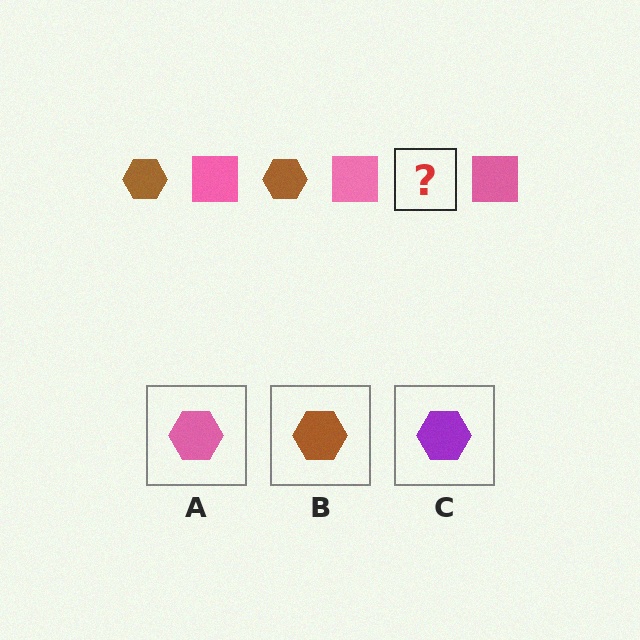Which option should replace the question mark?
Option B.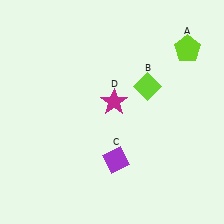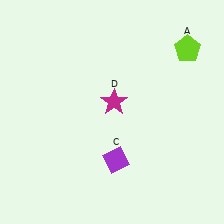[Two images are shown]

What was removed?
The lime diamond (B) was removed in Image 2.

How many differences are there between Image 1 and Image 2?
There is 1 difference between the two images.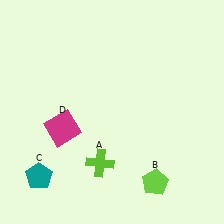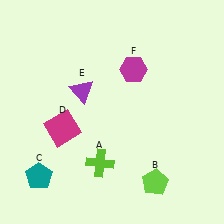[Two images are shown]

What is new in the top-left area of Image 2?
A purple triangle (E) was added in the top-left area of Image 2.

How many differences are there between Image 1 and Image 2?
There are 2 differences between the two images.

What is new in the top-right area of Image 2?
A magenta hexagon (F) was added in the top-right area of Image 2.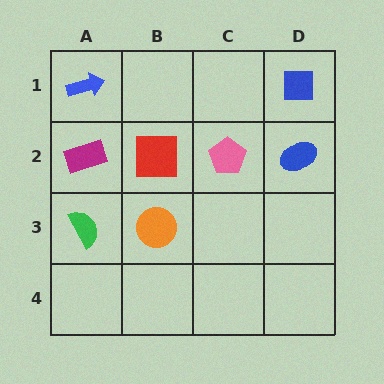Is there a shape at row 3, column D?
No, that cell is empty.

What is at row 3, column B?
An orange circle.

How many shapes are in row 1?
2 shapes.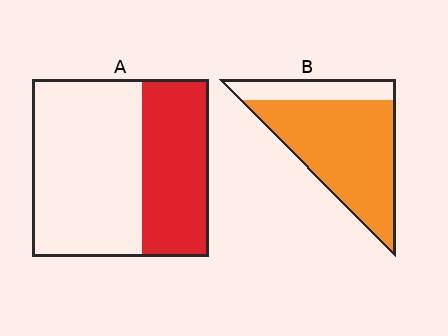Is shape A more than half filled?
No.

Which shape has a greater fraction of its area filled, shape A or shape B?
Shape B.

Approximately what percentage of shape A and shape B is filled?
A is approximately 40% and B is approximately 80%.